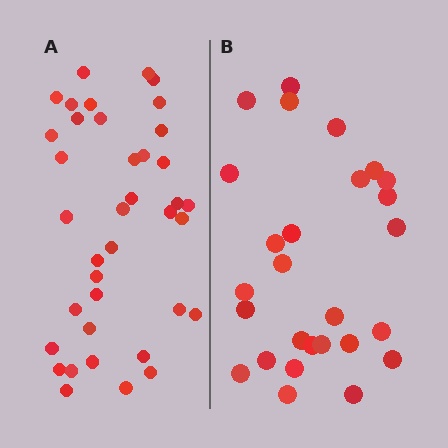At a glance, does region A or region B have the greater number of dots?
Region A (the left region) has more dots.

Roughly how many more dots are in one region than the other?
Region A has roughly 12 or so more dots than region B.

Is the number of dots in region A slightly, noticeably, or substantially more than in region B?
Region A has noticeably more, but not dramatically so. The ratio is roughly 1.4 to 1.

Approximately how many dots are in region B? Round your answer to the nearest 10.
About 30 dots. (The exact count is 27, which rounds to 30.)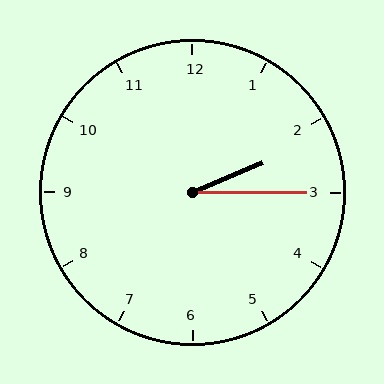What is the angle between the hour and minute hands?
Approximately 22 degrees.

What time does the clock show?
2:15.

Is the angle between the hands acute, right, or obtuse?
It is acute.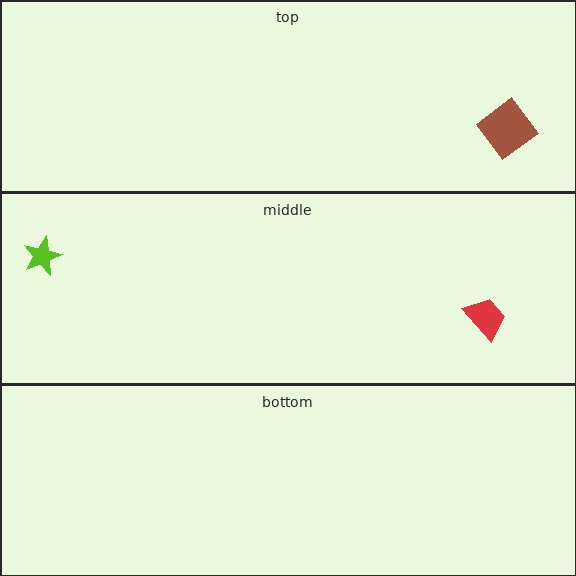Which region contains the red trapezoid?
The middle region.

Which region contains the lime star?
The middle region.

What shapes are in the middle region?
The red trapezoid, the lime star.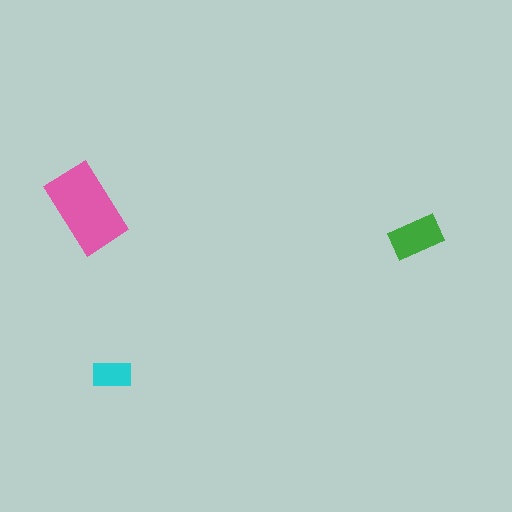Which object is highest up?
The pink rectangle is topmost.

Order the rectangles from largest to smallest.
the pink one, the green one, the cyan one.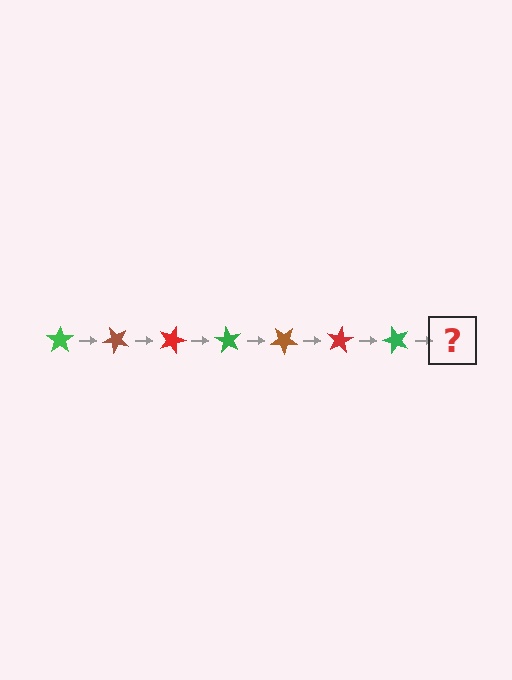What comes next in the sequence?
The next element should be a brown star, rotated 315 degrees from the start.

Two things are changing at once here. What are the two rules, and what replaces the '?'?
The two rules are that it rotates 45 degrees each step and the color cycles through green, brown, and red. The '?' should be a brown star, rotated 315 degrees from the start.